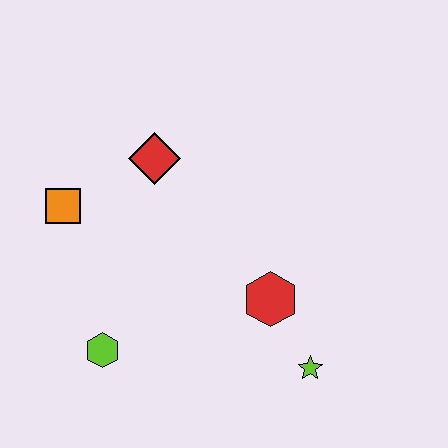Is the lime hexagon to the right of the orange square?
Yes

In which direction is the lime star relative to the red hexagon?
The lime star is below the red hexagon.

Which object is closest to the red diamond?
The orange square is closest to the red diamond.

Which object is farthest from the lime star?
The orange square is farthest from the lime star.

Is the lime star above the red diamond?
No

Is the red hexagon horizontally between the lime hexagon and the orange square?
No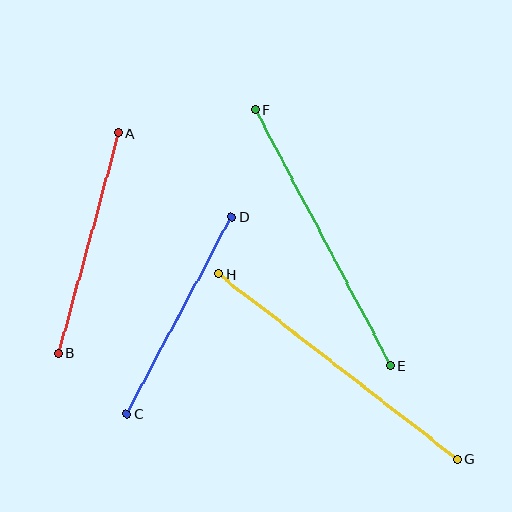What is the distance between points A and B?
The distance is approximately 228 pixels.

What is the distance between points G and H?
The distance is approximately 303 pixels.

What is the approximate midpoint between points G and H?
The midpoint is at approximately (338, 367) pixels.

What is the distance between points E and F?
The distance is approximately 289 pixels.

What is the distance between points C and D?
The distance is approximately 223 pixels.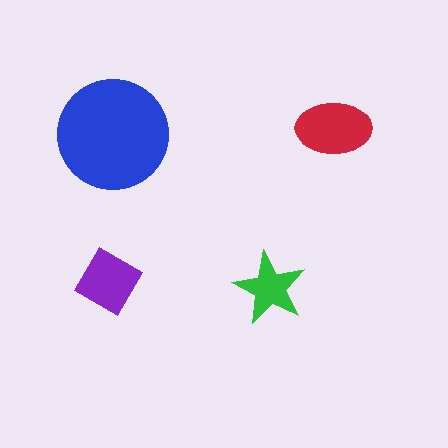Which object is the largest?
The blue circle.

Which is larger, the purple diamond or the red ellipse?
The red ellipse.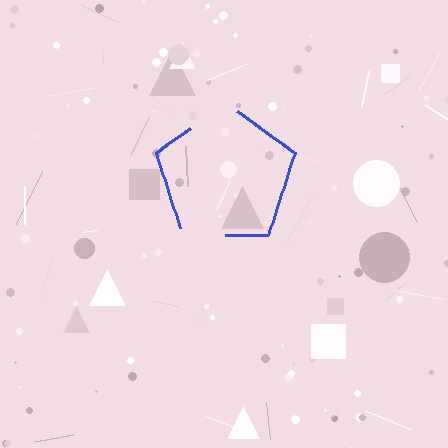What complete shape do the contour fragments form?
The contour fragments form a pentagon.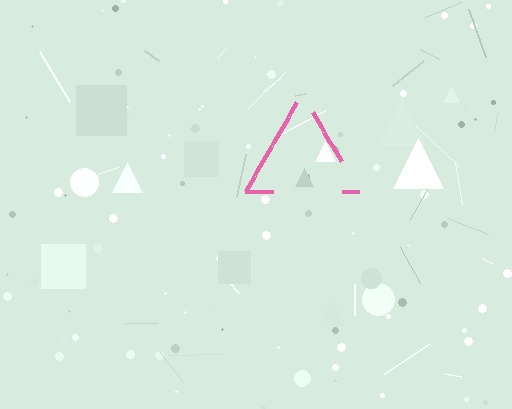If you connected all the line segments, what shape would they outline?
They would outline a triangle.